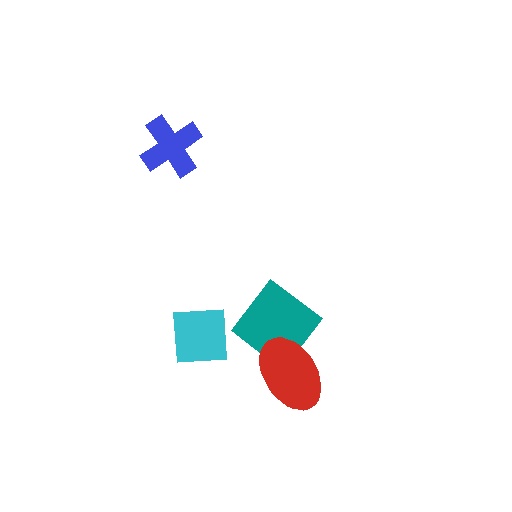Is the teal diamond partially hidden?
Yes, it is partially covered by another shape.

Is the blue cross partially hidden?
No, no other shape covers it.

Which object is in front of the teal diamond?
The red ellipse is in front of the teal diamond.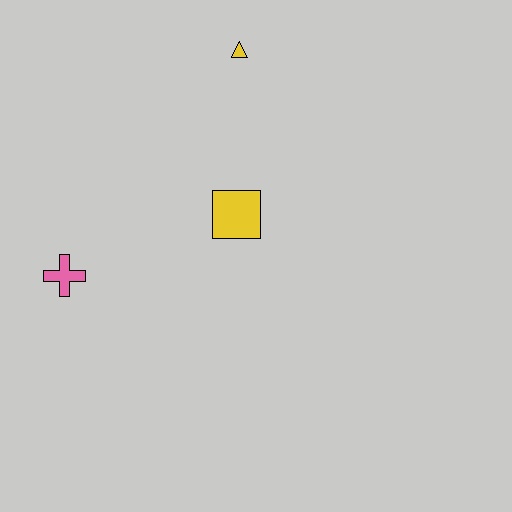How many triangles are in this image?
There is 1 triangle.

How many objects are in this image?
There are 3 objects.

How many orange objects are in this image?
There are no orange objects.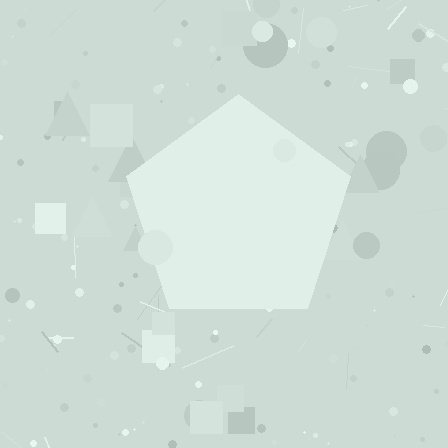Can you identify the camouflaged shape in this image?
The camouflaged shape is a pentagon.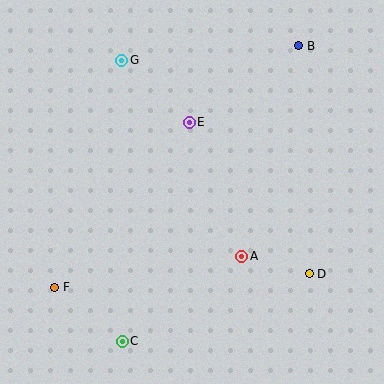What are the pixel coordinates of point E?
Point E is at (189, 122).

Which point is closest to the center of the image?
Point E at (189, 122) is closest to the center.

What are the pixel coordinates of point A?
Point A is at (242, 256).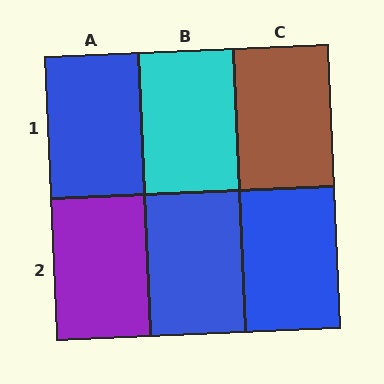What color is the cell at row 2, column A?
Purple.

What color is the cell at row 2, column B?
Blue.